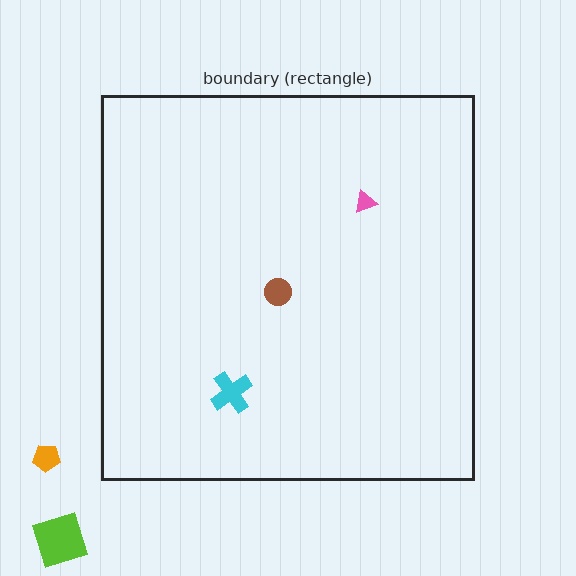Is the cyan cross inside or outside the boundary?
Inside.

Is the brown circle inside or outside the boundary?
Inside.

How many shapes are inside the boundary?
3 inside, 2 outside.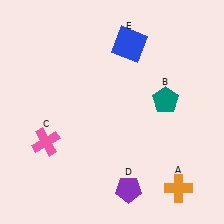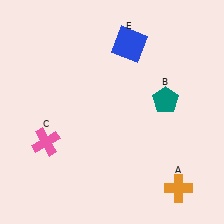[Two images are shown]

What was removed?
The purple pentagon (D) was removed in Image 2.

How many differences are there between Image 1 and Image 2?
There is 1 difference between the two images.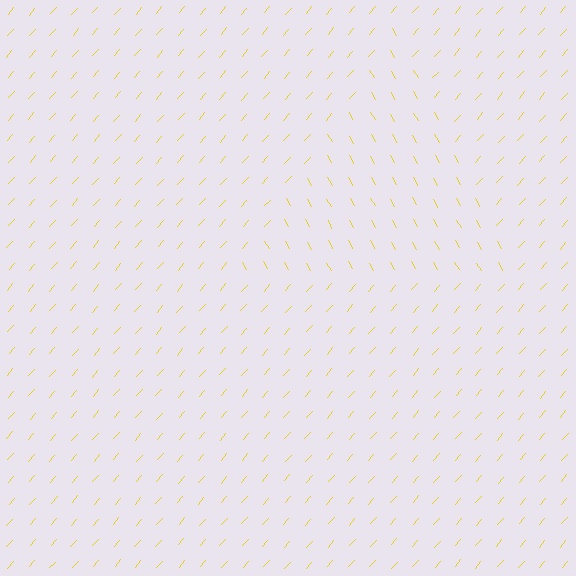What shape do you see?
I see a triangle.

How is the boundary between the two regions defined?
The boundary is defined purely by a change in line orientation (approximately 71 degrees difference). All lines are the same color and thickness.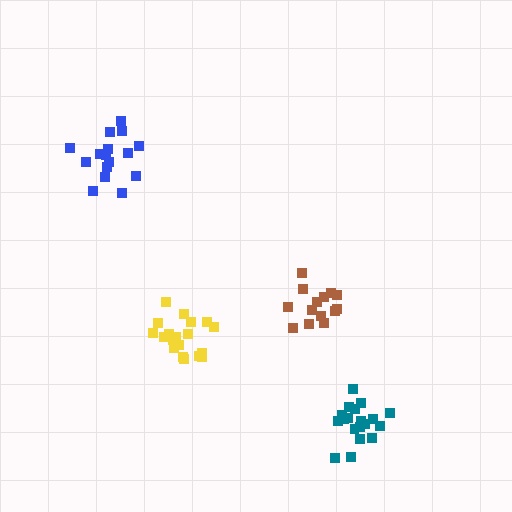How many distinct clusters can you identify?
There are 4 distinct clusters.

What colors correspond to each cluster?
The clusters are colored: yellow, brown, blue, teal.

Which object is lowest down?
The teal cluster is bottommost.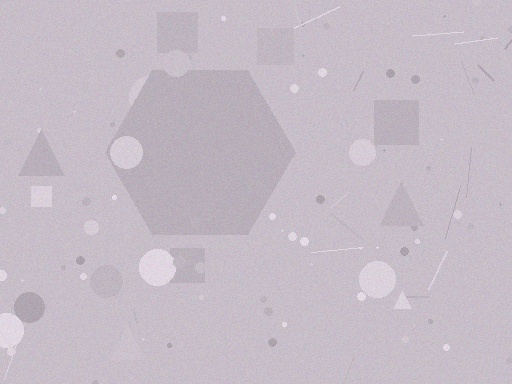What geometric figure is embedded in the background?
A hexagon is embedded in the background.